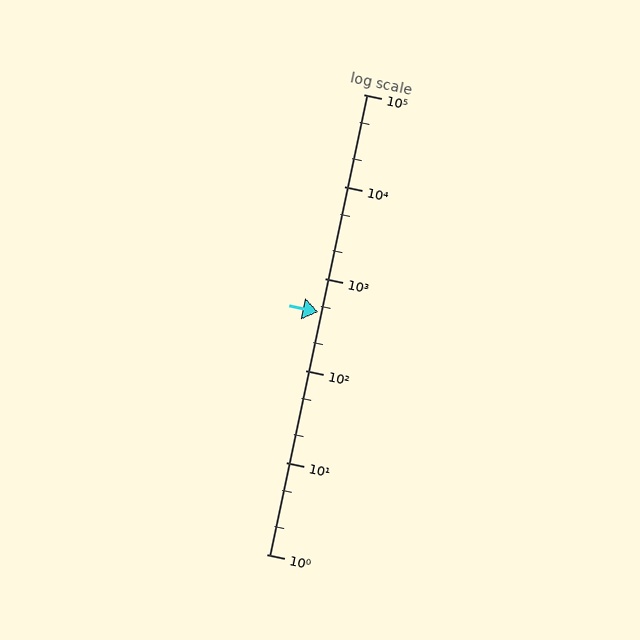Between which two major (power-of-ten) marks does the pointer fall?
The pointer is between 100 and 1000.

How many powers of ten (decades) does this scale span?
The scale spans 5 decades, from 1 to 100000.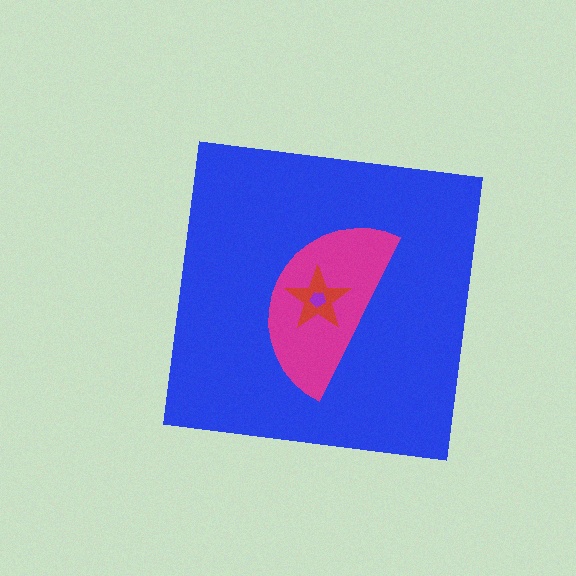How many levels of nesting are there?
4.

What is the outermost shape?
The blue square.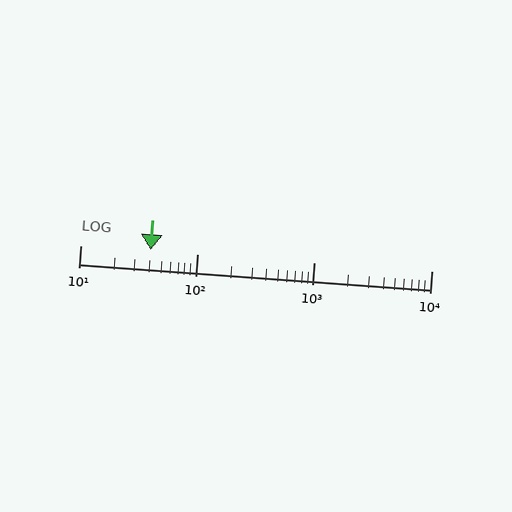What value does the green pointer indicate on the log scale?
The pointer indicates approximately 40.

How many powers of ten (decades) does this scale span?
The scale spans 3 decades, from 10 to 10000.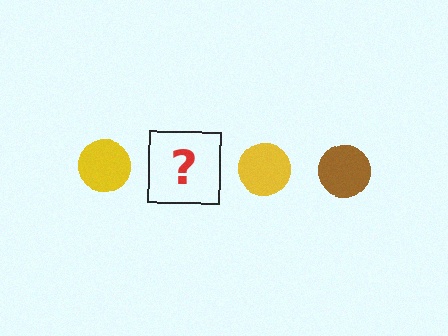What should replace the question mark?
The question mark should be replaced with a brown circle.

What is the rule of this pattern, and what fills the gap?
The rule is that the pattern cycles through yellow, brown circles. The gap should be filled with a brown circle.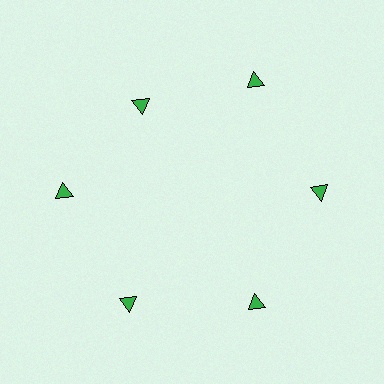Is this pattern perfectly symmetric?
No. The 6 green triangles are arranged in a ring, but one element near the 11 o'clock position is pulled inward toward the center, breaking the 6-fold rotational symmetry.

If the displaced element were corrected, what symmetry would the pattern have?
It would have 6-fold rotational symmetry — the pattern would map onto itself every 60 degrees.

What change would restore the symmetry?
The symmetry would be restored by moving it outward, back onto the ring so that all 6 triangles sit at equal angles and equal distance from the center.